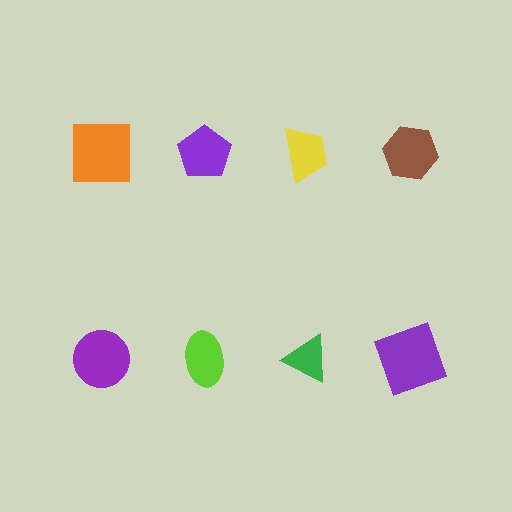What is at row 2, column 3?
A green triangle.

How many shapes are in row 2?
4 shapes.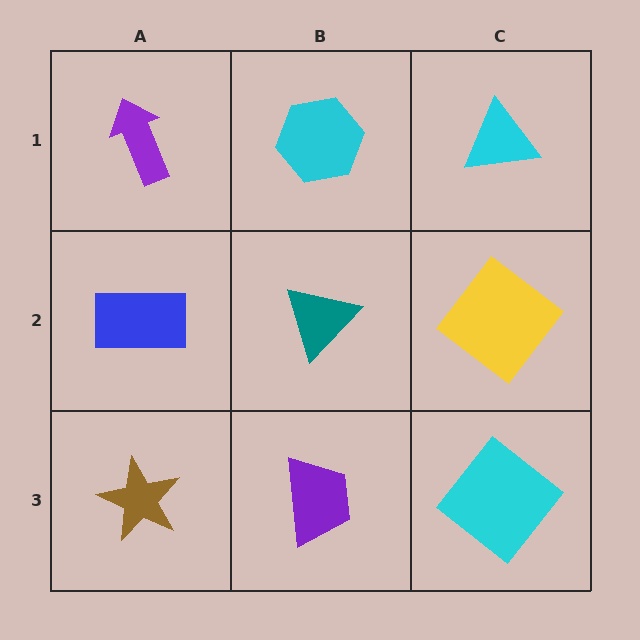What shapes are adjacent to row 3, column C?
A yellow diamond (row 2, column C), a purple trapezoid (row 3, column B).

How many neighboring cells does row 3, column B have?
3.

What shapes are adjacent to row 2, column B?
A cyan hexagon (row 1, column B), a purple trapezoid (row 3, column B), a blue rectangle (row 2, column A), a yellow diamond (row 2, column C).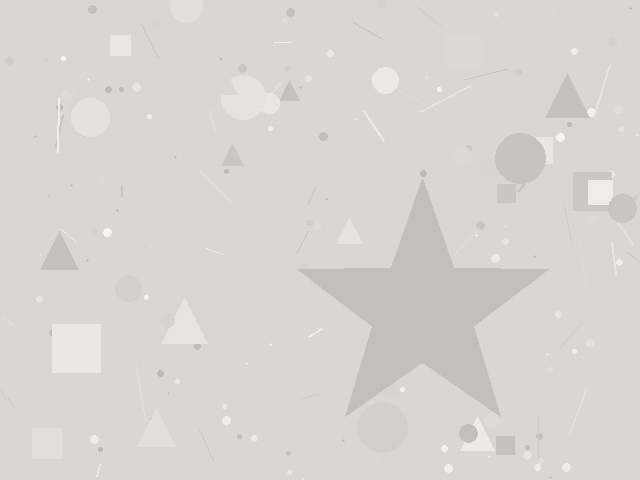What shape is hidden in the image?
A star is hidden in the image.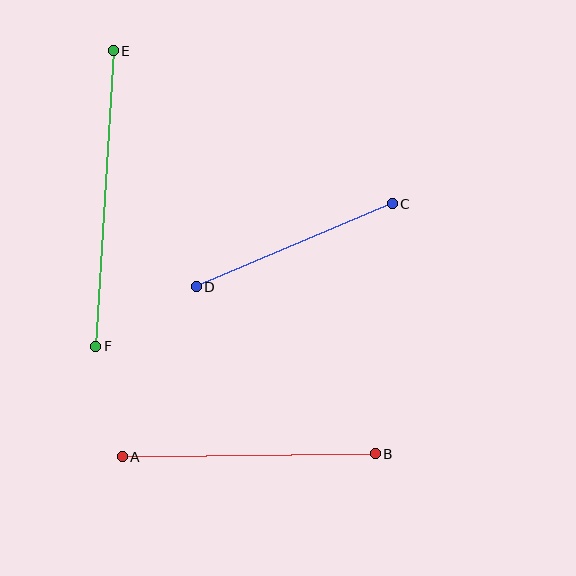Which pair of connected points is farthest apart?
Points E and F are farthest apart.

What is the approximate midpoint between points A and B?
The midpoint is at approximately (249, 455) pixels.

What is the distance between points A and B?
The distance is approximately 253 pixels.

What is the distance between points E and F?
The distance is approximately 296 pixels.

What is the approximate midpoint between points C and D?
The midpoint is at approximately (294, 245) pixels.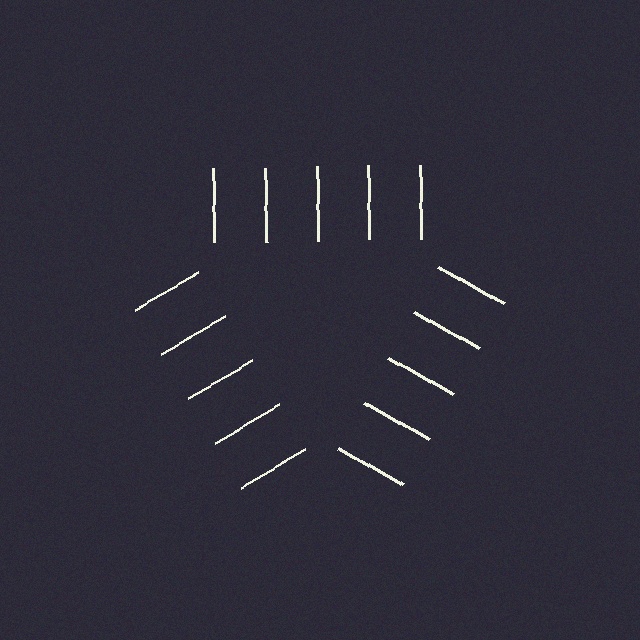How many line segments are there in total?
15 — 5 along each of the 3 edges.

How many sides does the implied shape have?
3 sides — the line-ends trace a triangle.